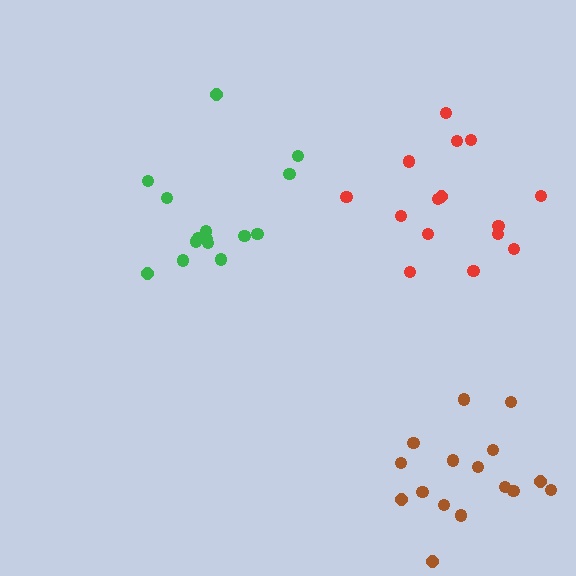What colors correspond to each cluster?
The clusters are colored: green, red, brown.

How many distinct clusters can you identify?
There are 3 distinct clusters.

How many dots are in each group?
Group 1: 15 dots, Group 2: 15 dots, Group 3: 16 dots (46 total).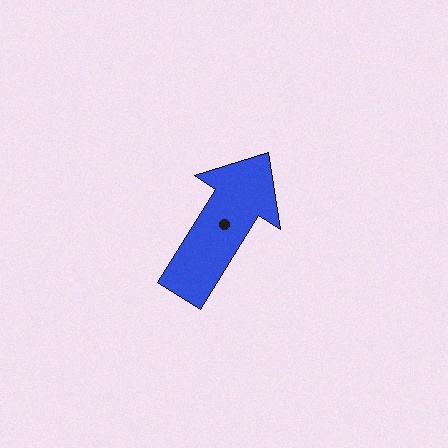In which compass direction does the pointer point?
Northeast.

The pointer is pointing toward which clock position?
Roughly 1 o'clock.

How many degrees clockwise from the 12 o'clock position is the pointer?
Approximately 32 degrees.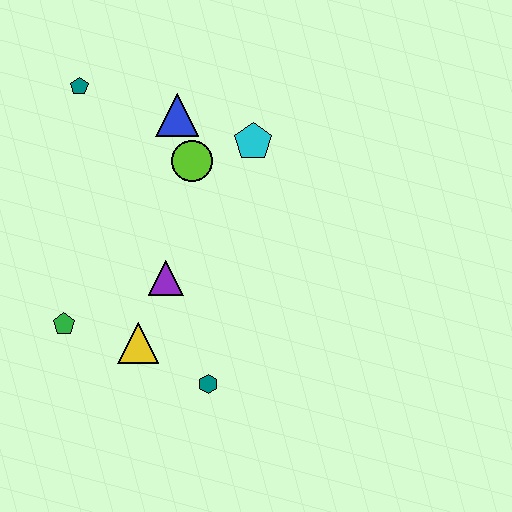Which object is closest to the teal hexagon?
The yellow triangle is closest to the teal hexagon.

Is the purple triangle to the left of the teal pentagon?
No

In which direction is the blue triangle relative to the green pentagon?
The blue triangle is above the green pentagon.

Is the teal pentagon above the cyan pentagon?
Yes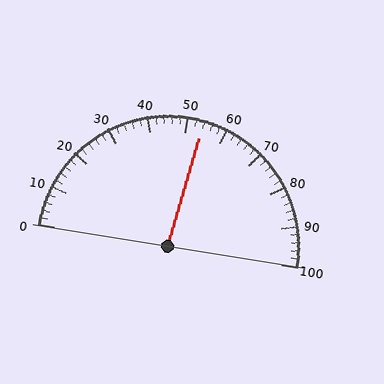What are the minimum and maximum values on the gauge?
The gauge ranges from 0 to 100.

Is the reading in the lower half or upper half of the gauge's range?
The reading is in the upper half of the range (0 to 100).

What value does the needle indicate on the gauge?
The needle indicates approximately 54.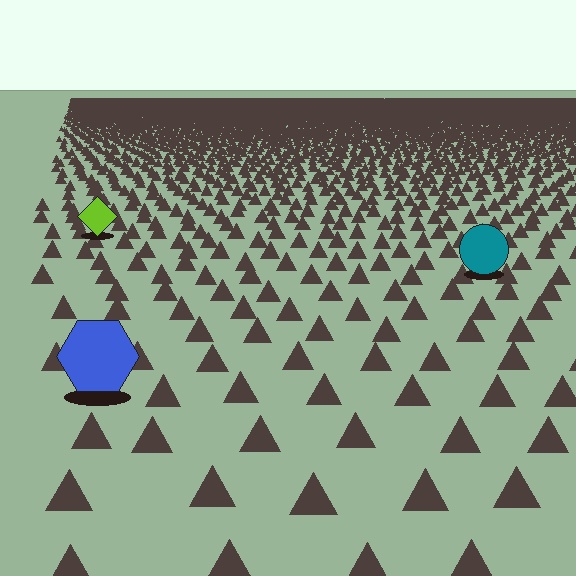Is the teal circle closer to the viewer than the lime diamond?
Yes. The teal circle is closer — you can tell from the texture gradient: the ground texture is coarser near it.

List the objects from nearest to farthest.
From nearest to farthest: the blue hexagon, the teal circle, the lime diamond.